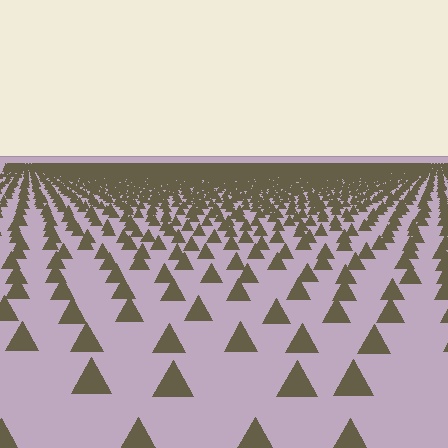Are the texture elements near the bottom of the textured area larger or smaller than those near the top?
Larger. Near the bottom, elements are closer to the viewer and appear at a bigger on-screen size.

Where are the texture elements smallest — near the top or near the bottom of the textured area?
Near the top.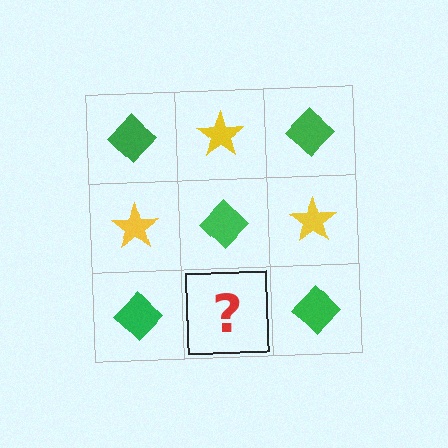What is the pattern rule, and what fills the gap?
The rule is that it alternates green diamond and yellow star in a checkerboard pattern. The gap should be filled with a yellow star.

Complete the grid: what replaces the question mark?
The question mark should be replaced with a yellow star.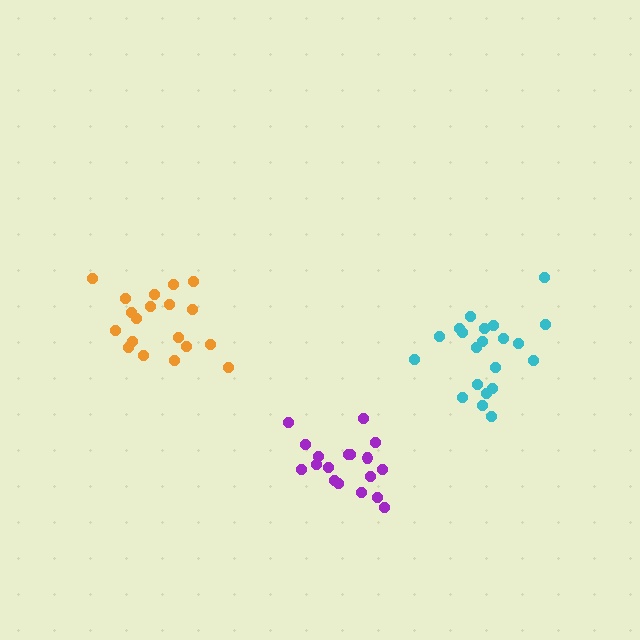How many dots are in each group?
Group 1: 18 dots, Group 2: 19 dots, Group 3: 21 dots (58 total).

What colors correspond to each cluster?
The clusters are colored: purple, orange, cyan.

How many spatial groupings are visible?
There are 3 spatial groupings.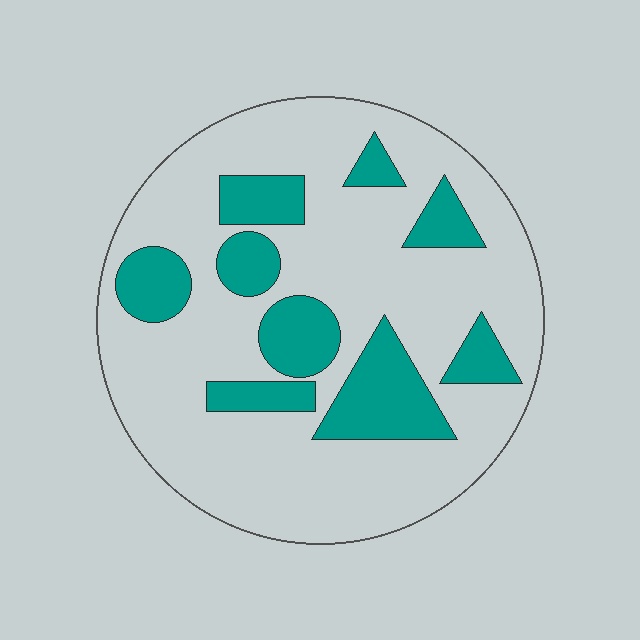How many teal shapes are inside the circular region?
9.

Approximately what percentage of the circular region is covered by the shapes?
Approximately 25%.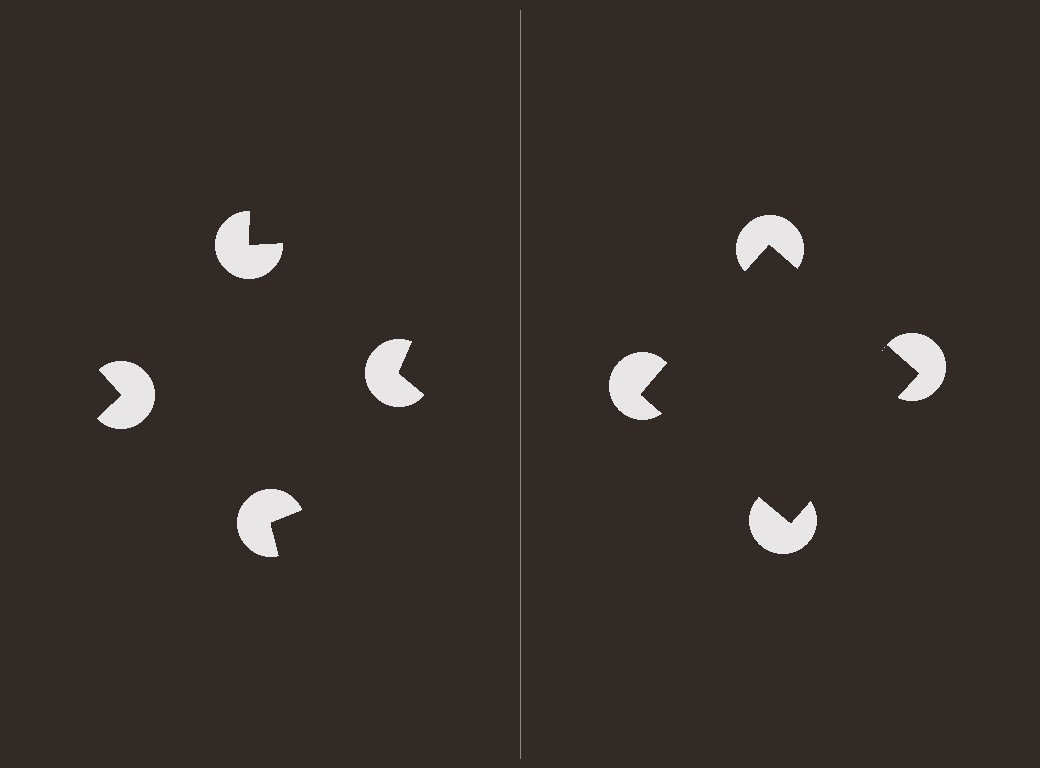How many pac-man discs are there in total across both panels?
8 — 4 on each side.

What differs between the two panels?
The pac-man discs are positioned identically on both sides; only the wedge orientations differ. On the right they align to a square; on the left they are misaligned.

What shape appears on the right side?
An illusory square.